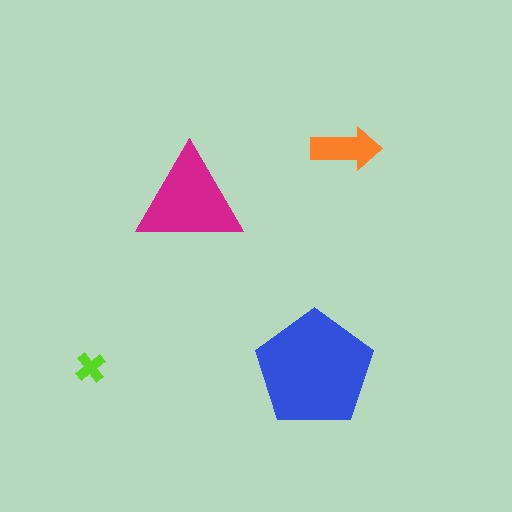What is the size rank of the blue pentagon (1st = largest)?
1st.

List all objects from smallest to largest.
The lime cross, the orange arrow, the magenta triangle, the blue pentagon.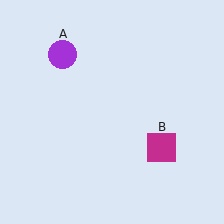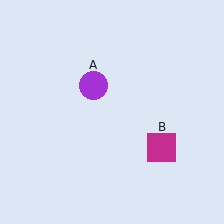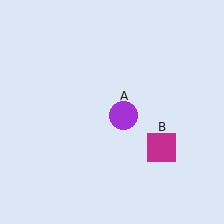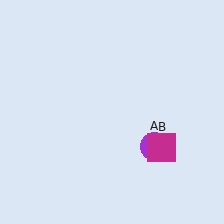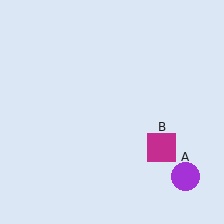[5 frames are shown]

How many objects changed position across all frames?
1 object changed position: purple circle (object A).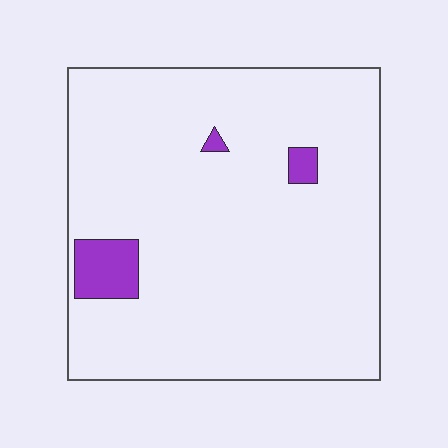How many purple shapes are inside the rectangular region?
3.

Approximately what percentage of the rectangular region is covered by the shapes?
Approximately 5%.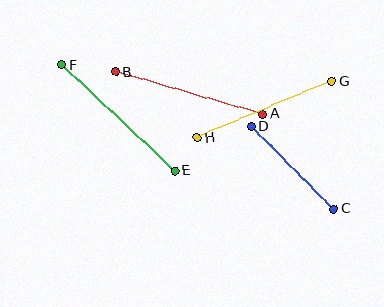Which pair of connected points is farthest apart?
Points E and F are farthest apart.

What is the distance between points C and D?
The distance is approximately 117 pixels.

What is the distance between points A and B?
The distance is approximately 153 pixels.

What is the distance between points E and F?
The distance is approximately 155 pixels.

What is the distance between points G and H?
The distance is approximately 145 pixels.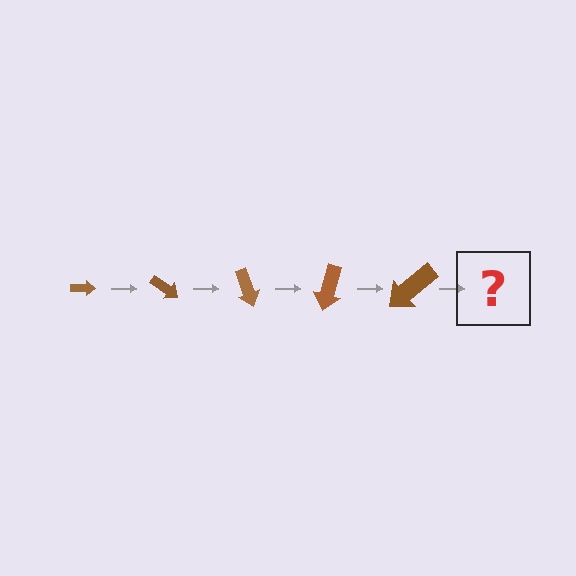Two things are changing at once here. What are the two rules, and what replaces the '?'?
The two rules are that the arrow grows larger each step and it rotates 35 degrees each step. The '?' should be an arrow, larger than the previous one and rotated 175 degrees from the start.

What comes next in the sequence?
The next element should be an arrow, larger than the previous one and rotated 175 degrees from the start.